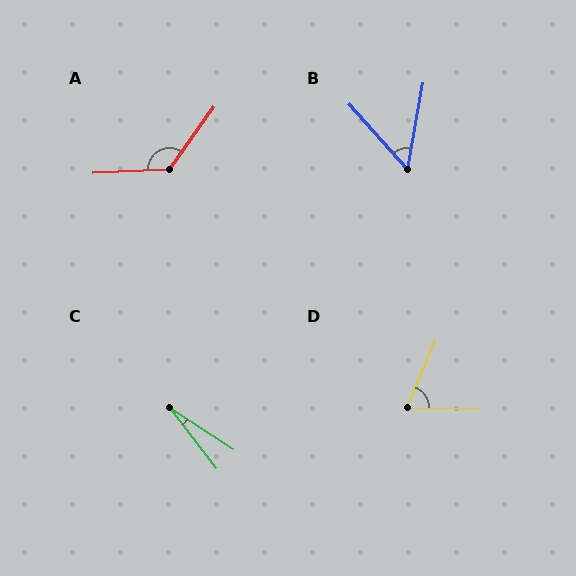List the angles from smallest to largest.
C (20°), B (52°), D (68°), A (128°).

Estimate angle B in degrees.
Approximately 52 degrees.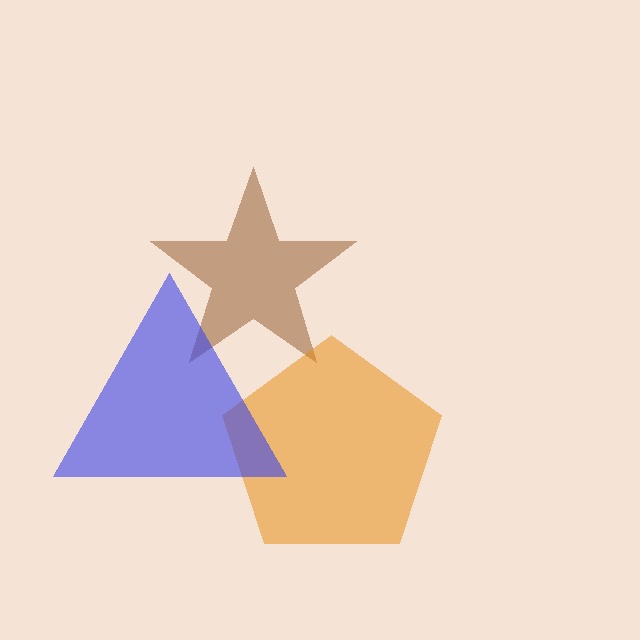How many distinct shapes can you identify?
There are 3 distinct shapes: a brown star, an orange pentagon, a blue triangle.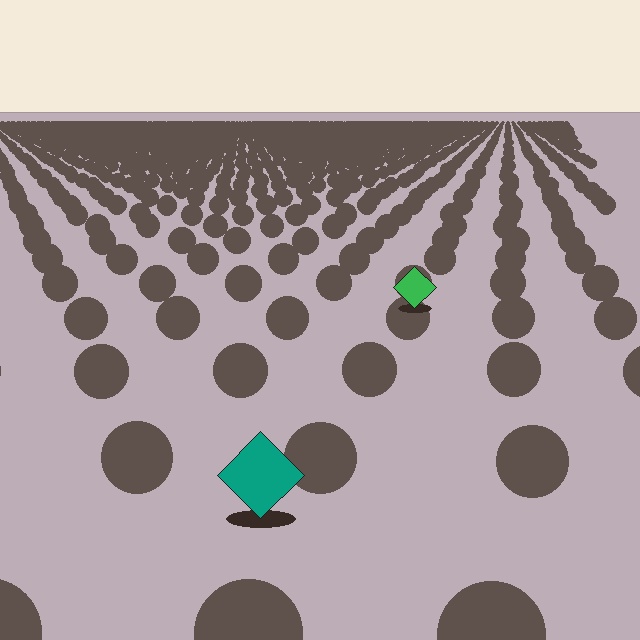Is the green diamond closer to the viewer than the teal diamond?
No. The teal diamond is closer — you can tell from the texture gradient: the ground texture is coarser near it.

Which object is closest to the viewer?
The teal diamond is closest. The texture marks near it are larger and more spread out.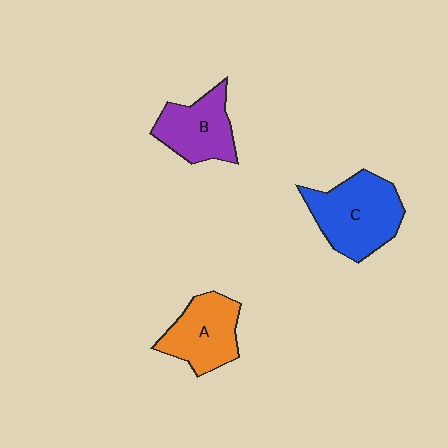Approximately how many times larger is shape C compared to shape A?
Approximately 1.3 times.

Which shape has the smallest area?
Shape B (purple).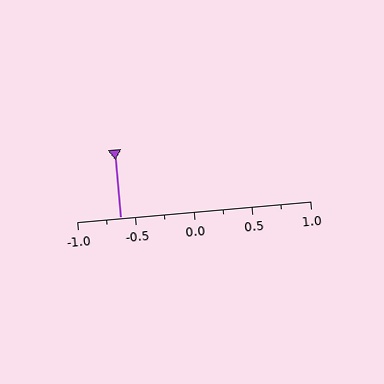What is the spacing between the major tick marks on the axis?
The major ticks are spaced 0.5 apart.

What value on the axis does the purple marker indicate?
The marker indicates approximately -0.62.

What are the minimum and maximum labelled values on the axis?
The axis runs from -1.0 to 1.0.